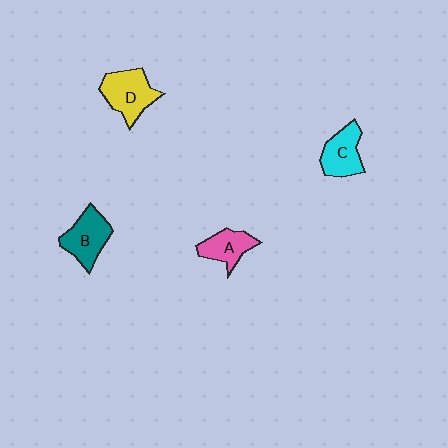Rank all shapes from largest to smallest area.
From largest to smallest: D (yellow), B (teal), C (cyan), A (pink).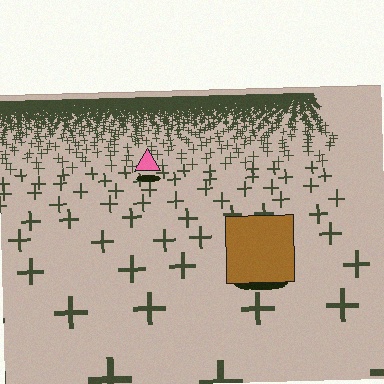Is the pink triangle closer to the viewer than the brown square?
No. The brown square is closer — you can tell from the texture gradient: the ground texture is coarser near it.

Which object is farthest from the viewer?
The pink triangle is farthest from the viewer. It appears smaller and the ground texture around it is denser.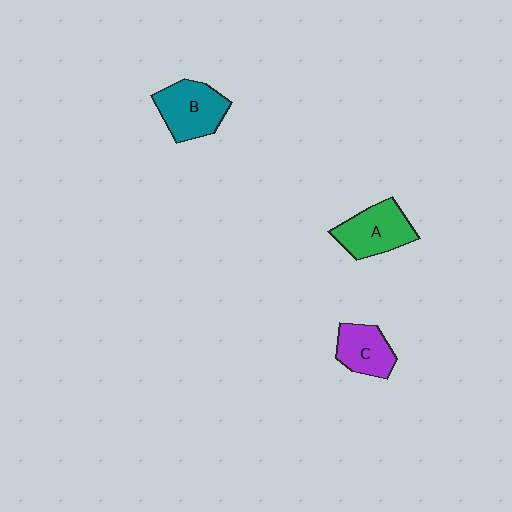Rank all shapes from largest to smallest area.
From largest to smallest: B (teal), A (green), C (purple).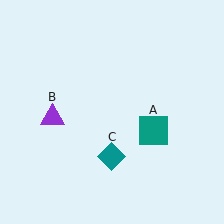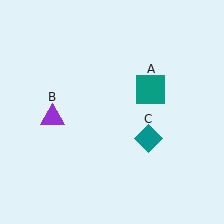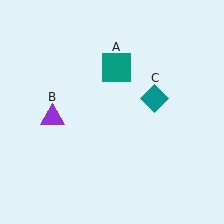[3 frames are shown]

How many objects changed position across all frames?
2 objects changed position: teal square (object A), teal diamond (object C).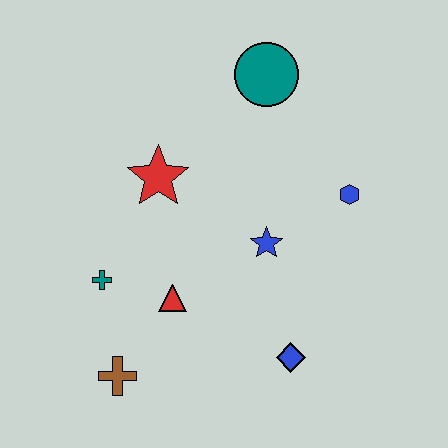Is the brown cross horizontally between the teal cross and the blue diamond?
Yes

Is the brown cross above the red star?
No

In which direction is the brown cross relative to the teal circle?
The brown cross is below the teal circle.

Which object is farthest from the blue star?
The brown cross is farthest from the blue star.